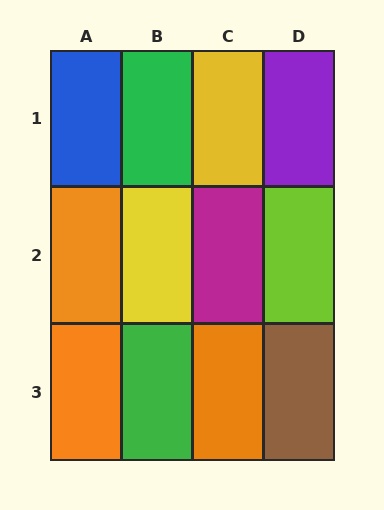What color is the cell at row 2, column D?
Lime.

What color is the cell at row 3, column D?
Brown.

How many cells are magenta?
1 cell is magenta.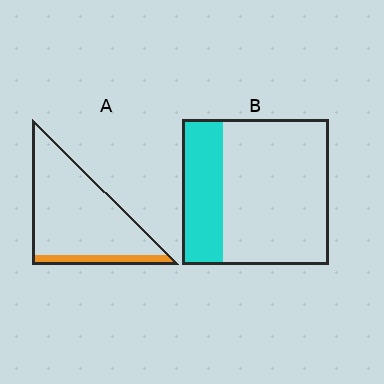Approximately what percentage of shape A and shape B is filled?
A is approximately 15% and B is approximately 30%.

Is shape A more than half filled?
No.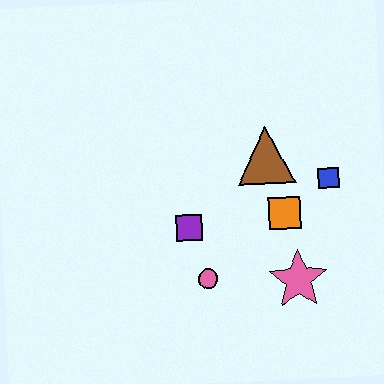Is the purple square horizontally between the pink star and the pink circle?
No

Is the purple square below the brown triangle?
Yes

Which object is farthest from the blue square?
The pink circle is farthest from the blue square.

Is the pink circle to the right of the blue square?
No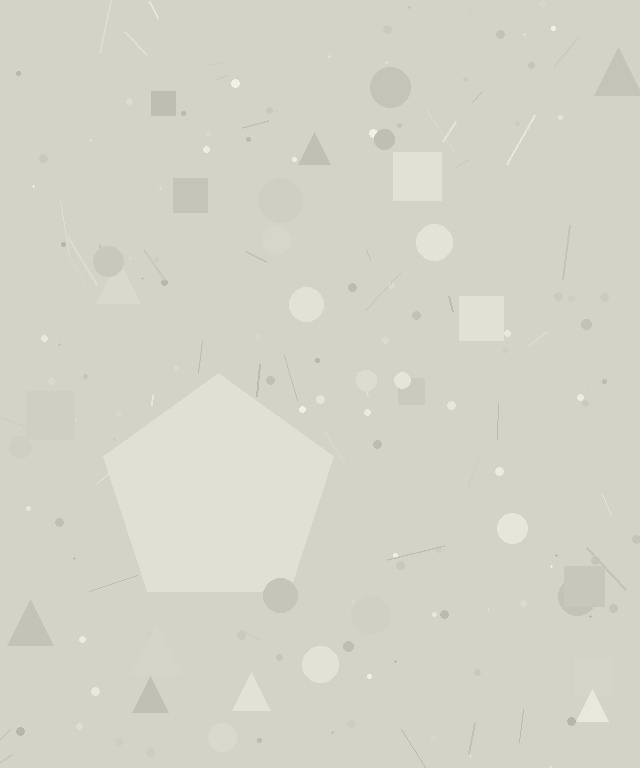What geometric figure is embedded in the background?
A pentagon is embedded in the background.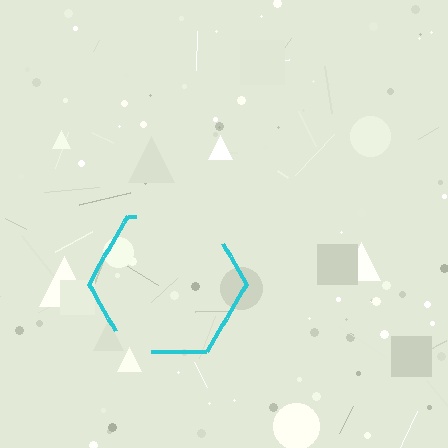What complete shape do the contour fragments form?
The contour fragments form a hexagon.